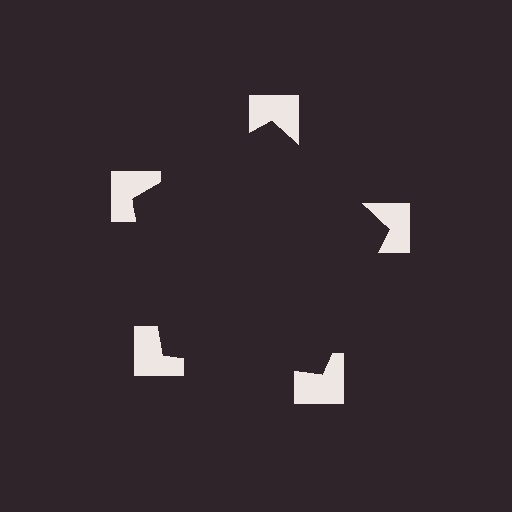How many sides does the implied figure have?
5 sides.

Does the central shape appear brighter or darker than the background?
It typically appears slightly darker than the background, even though no actual brightness change is drawn.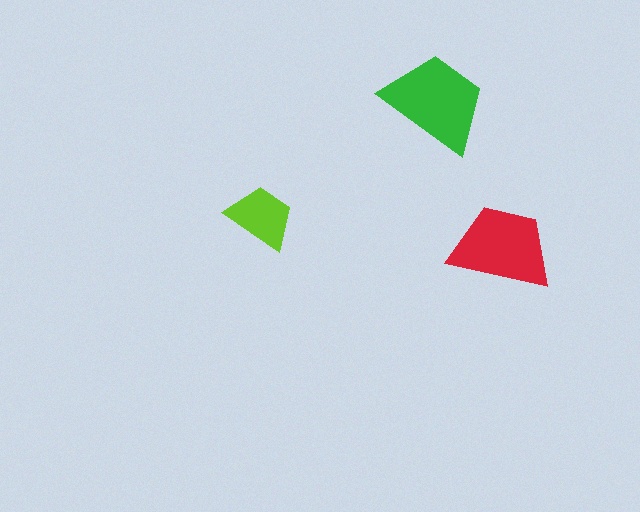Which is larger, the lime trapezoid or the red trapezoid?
The red one.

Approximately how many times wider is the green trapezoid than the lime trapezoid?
About 1.5 times wider.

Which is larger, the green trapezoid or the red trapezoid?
The green one.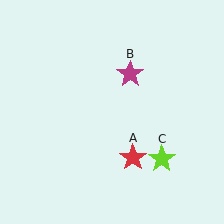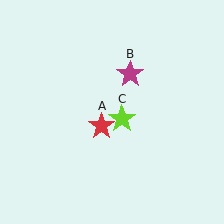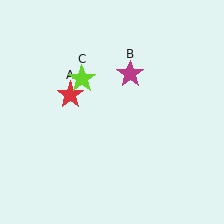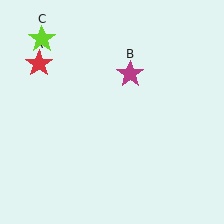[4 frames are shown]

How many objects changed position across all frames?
2 objects changed position: red star (object A), lime star (object C).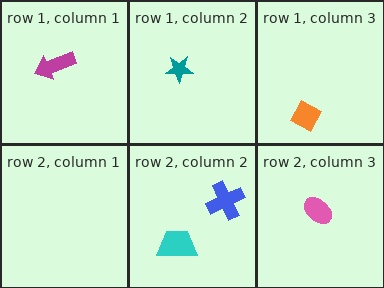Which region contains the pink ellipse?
The row 2, column 3 region.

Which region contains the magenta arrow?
The row 1, column 1 region.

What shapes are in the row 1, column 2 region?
The teal star.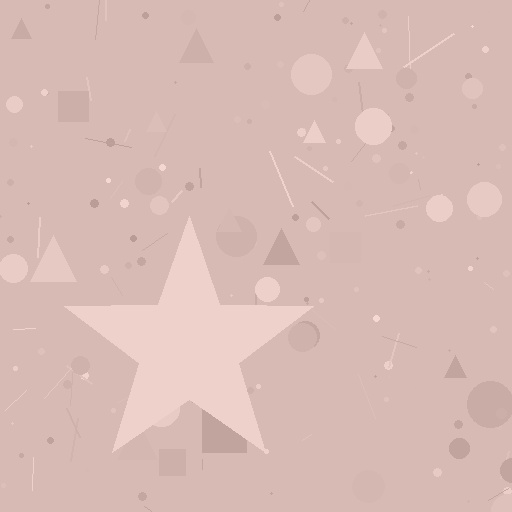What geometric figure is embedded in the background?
A star is embedded in the background.